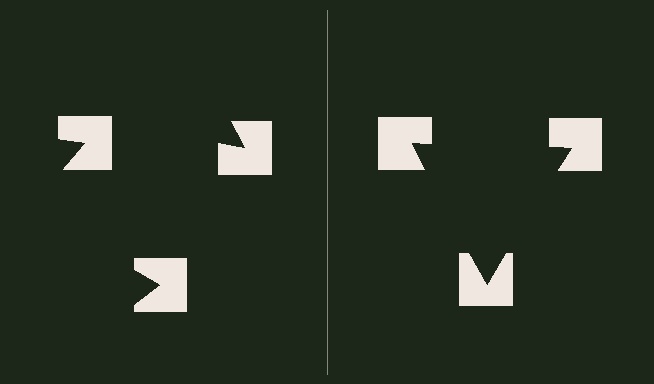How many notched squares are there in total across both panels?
6 — 3 on each side.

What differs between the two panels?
The notched squares are positioned identically on both sides; only the wedge orientations differ. On the right they align to a triangle; on the left they are misaligned.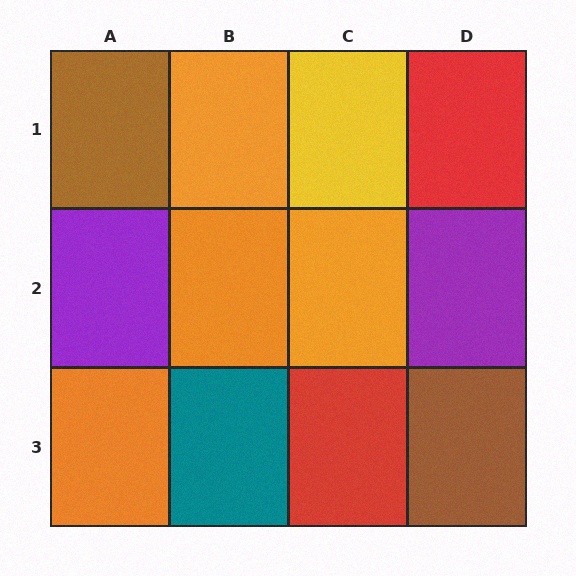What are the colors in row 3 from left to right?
Orange, teal, red, brown.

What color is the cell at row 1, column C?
Yellow.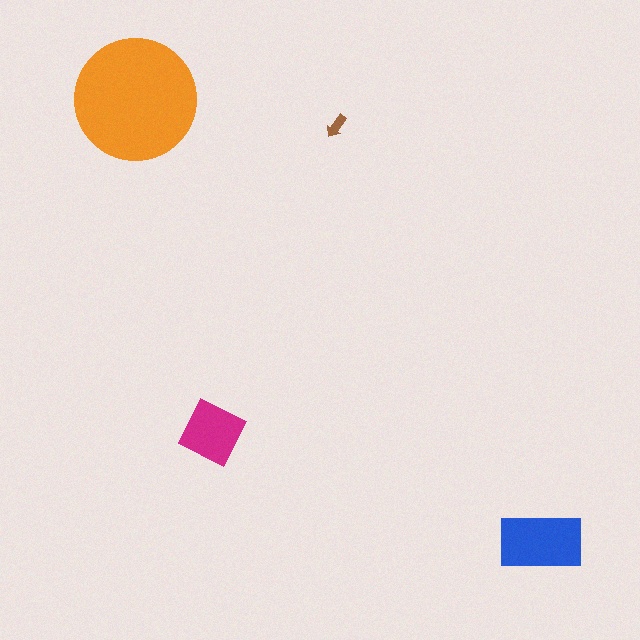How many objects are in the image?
There are 4 objects in the image.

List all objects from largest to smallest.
The orange circle, the blue rectangle, the magenta square, the brown arrow.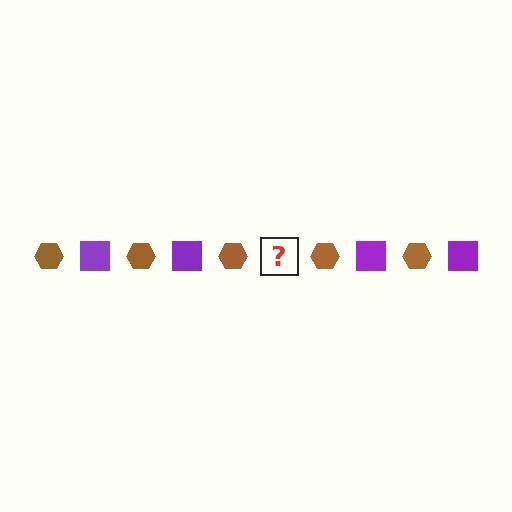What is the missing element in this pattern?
The missing element is a purple square.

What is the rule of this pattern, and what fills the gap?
The rule is that the pattern alternates between brown hexagon and purple square. The gap should be filled with a purple square.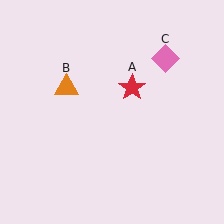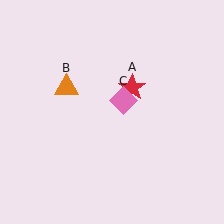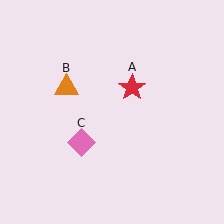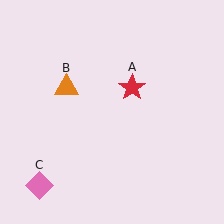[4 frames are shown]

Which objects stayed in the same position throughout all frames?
Red star (object A) and orange triangle (object B) remained stationary.